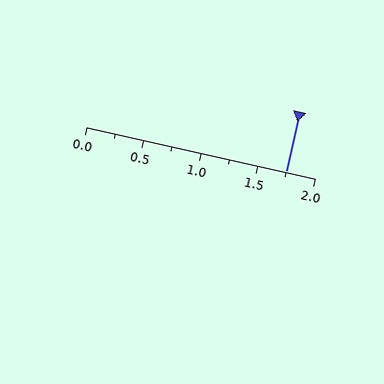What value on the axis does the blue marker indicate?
The marker indicates approximately 1.75.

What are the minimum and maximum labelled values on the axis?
The axis runs from 0.0 to 2.0.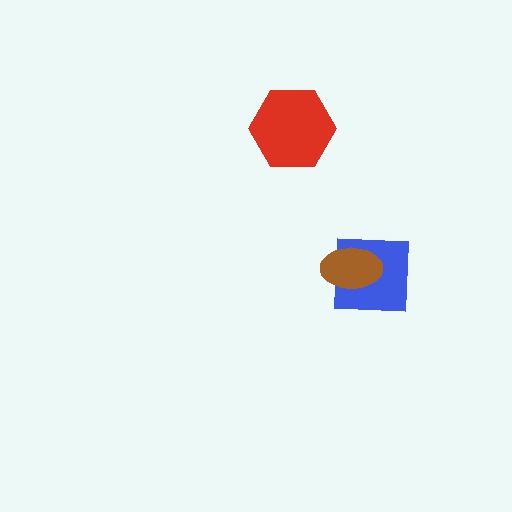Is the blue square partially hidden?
Yes, it is partially covered by another shape.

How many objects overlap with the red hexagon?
0 objects overlap with the red hexagon.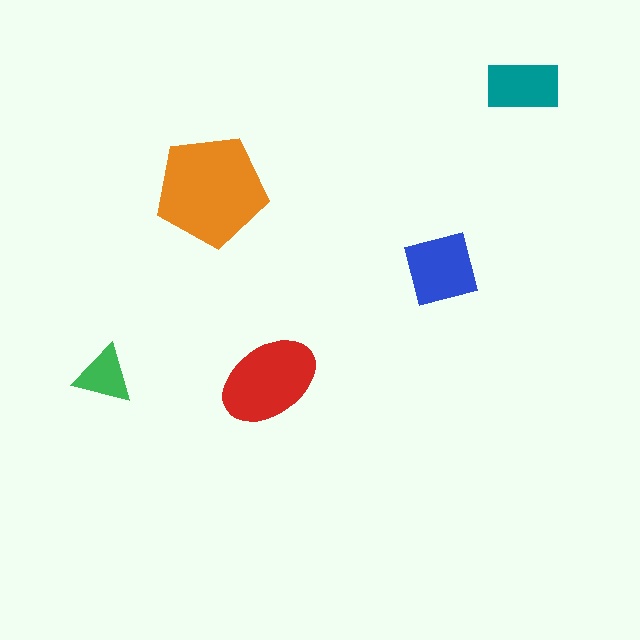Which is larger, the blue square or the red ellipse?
The red ellipse.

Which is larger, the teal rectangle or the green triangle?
The teal rectangle.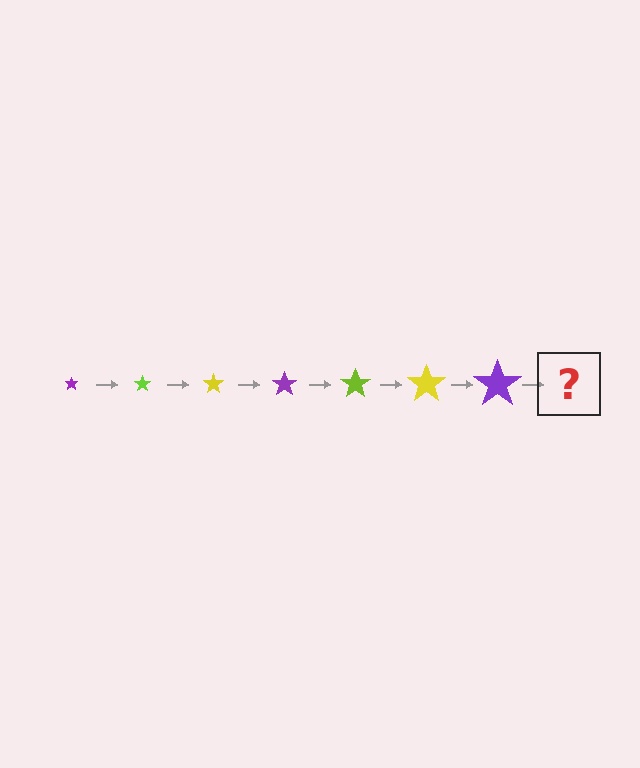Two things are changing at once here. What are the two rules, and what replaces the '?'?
The two rules are that the star grows larger each step and the color cycles through purple, lime, and yellow. The '?' should be a lime star, larger than the previous one.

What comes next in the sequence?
The next element should be a lime star, larger than the previous one.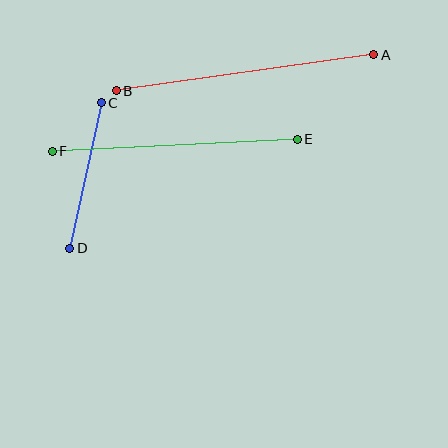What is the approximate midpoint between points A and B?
The midpoint is at approximately (245, 73) pixels.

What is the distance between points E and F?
The distance is approximately 245 pixels.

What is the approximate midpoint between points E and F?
The midpoint is at approximately (175, 145) pixels.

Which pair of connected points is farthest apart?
Points A and B are farthest apart.